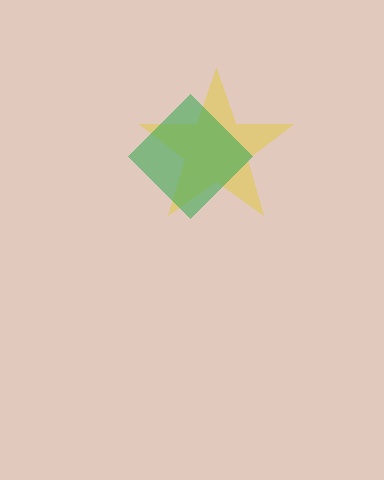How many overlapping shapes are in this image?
There are 2 overlapping shapes in the image.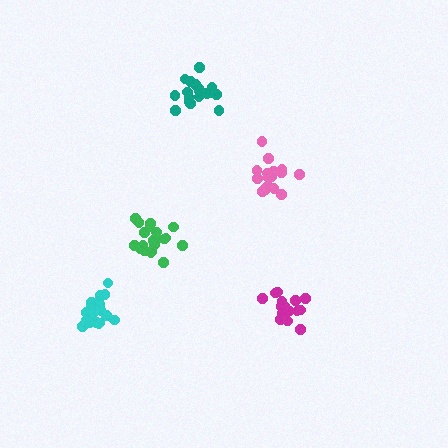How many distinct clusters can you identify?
There are 5 distinct clusters.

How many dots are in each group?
Group 1: 21 dots, Group 2: 17 dots, Group 3: 18 dots, Group 4: 18 dots, Group 5: 20 dots (94 total).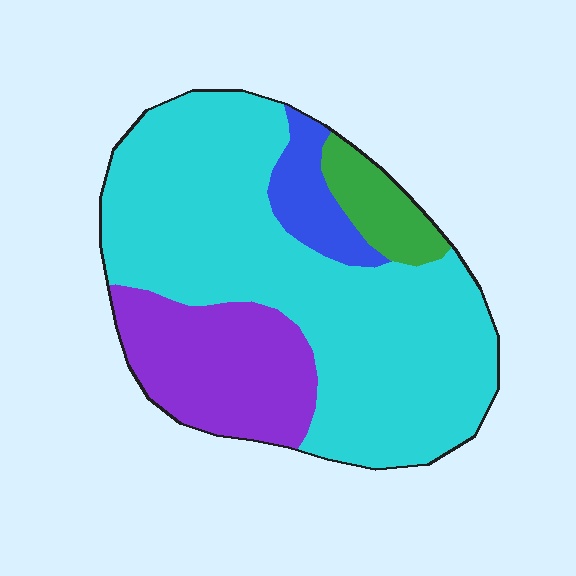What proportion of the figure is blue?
Blue takes up about one tenth (1/10) of the figure.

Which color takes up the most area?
Cyan, at roughly 65%.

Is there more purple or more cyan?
Cyan.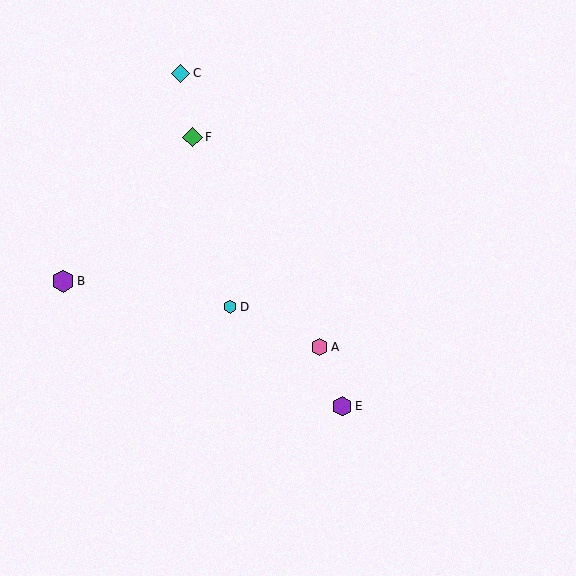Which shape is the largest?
The purple hexagon (labeled B) is the largest.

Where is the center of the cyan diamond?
The center of the cyan diamond is at (181, 73).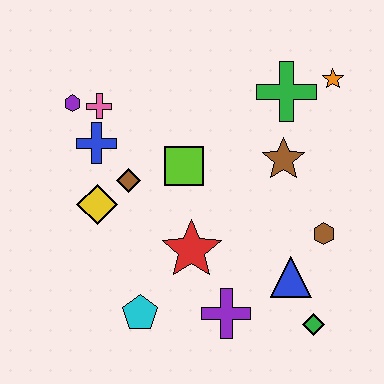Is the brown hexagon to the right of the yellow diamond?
Yes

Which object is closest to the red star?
The purple cross is closest to the red star.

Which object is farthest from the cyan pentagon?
The orange star is farthest from the cyan pentagon.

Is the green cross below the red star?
No